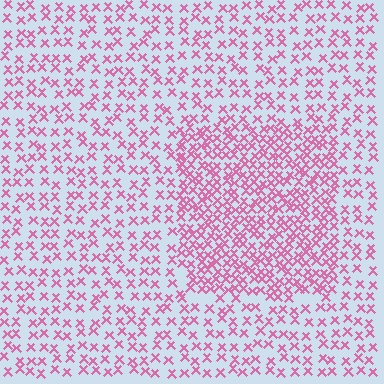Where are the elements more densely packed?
The elements are more densely packed inside the rectangle boundary.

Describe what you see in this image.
The image contains small pink elements arranged at two different densities. A rectangle-shaped region is visible where the elements are more densely packed than the surrounding area.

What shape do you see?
I see a rectangle.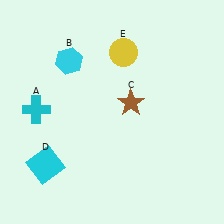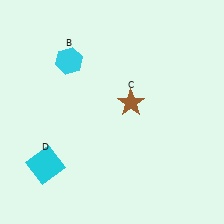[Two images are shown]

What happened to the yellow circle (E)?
The yellow circle (E) was removed in Image 2. It was in the top-right area of Image 1.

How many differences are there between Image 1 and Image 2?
There are 2 differences between the two images.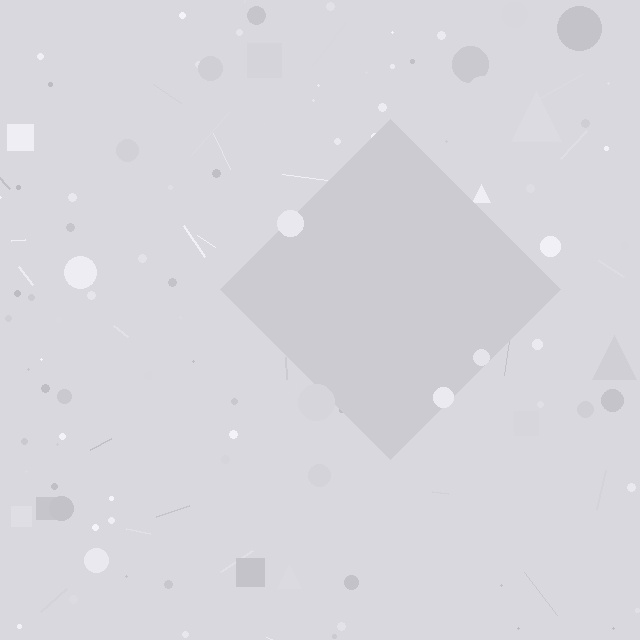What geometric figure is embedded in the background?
A diamond is embedded in the background.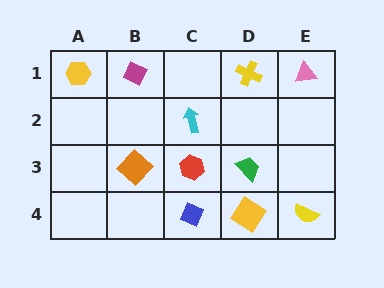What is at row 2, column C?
A cyan arrow.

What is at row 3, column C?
A red hexagon.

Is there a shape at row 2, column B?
No, that cell is empty.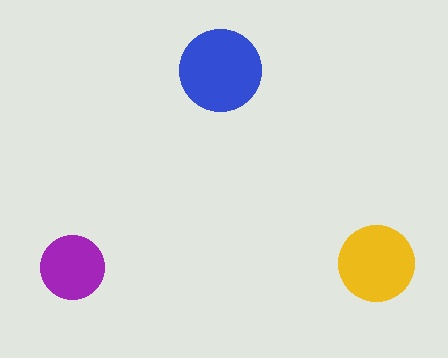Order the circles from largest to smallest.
the blue one, the yellow one, the purple one.